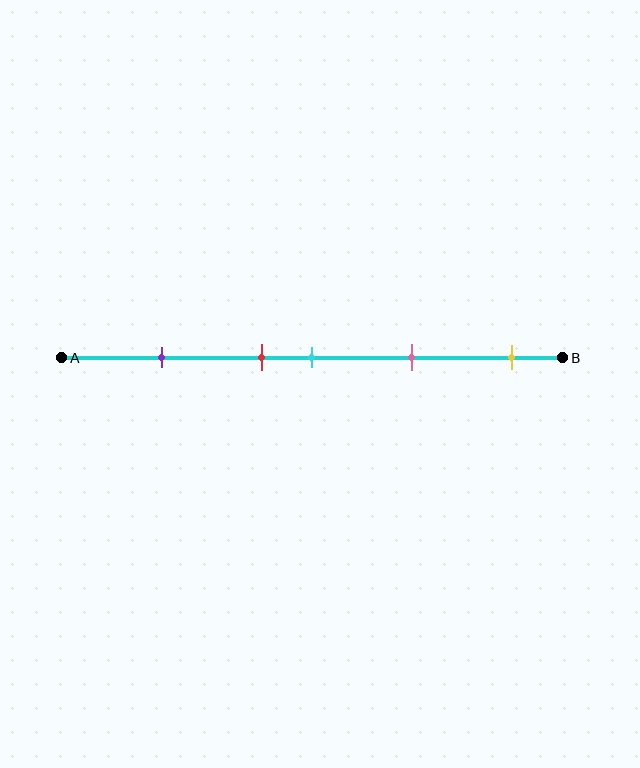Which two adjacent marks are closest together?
The red and cyan marks are the closest adjacent pair.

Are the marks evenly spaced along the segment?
No, the marks are not evenly spaced.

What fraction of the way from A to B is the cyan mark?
The cyan mark is approximately 50% (0.5) of the way from A to B.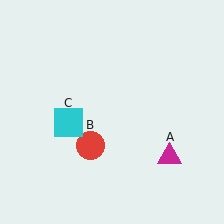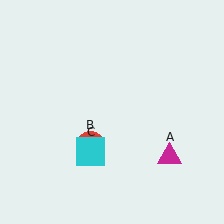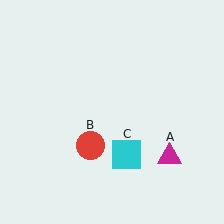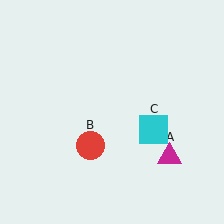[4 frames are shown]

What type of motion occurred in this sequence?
The cyan square (object C) rotated counterclockwise around the center of the scene.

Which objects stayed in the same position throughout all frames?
Magenta triangle (object A) and red circle (object B) remained stationary.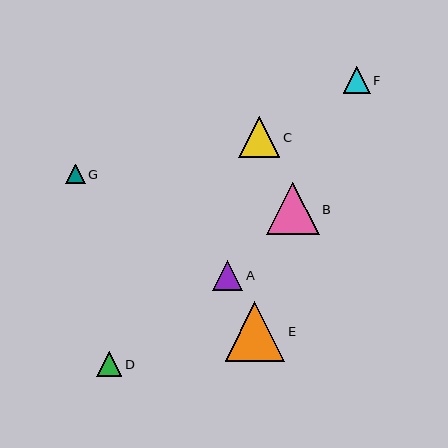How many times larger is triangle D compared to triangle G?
Triangle D is approximately 1.3 times the size of triangle G.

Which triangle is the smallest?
Triangle G is the smallest with a size of approximately 19 pixels.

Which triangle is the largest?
Triangle E is the largest with a size of approximately 60 pixels.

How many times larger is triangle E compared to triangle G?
Triangle E is approximately 3.1 times the size of triangle G.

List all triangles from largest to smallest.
From largest to smallest: E, B, C, A, F, D, G.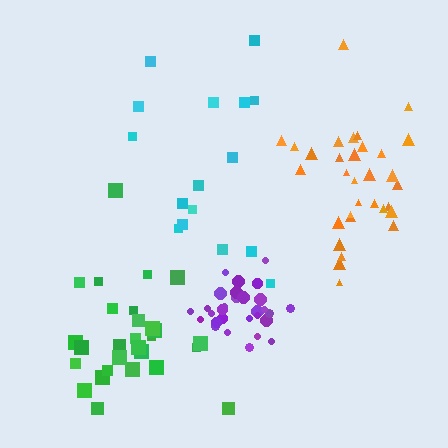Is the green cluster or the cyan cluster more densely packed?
Green.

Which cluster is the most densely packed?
Purple.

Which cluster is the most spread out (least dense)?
Cyan.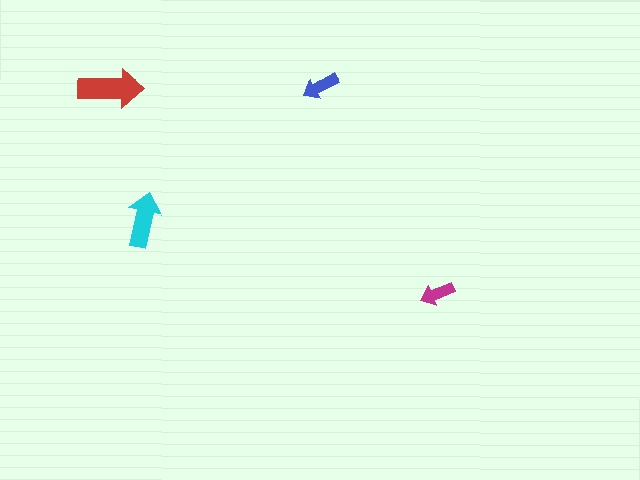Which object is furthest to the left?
The red arrow is leftmost.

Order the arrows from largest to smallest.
the red one, the cyan one, the blue one, the magenta one.